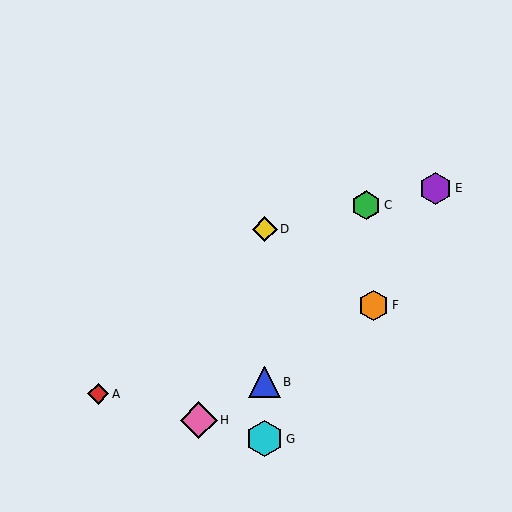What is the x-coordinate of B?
Object B is at x≈265.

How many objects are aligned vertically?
3 objects (B, D, G) are aligned vertically.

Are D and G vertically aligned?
Yes, both are at x≈265.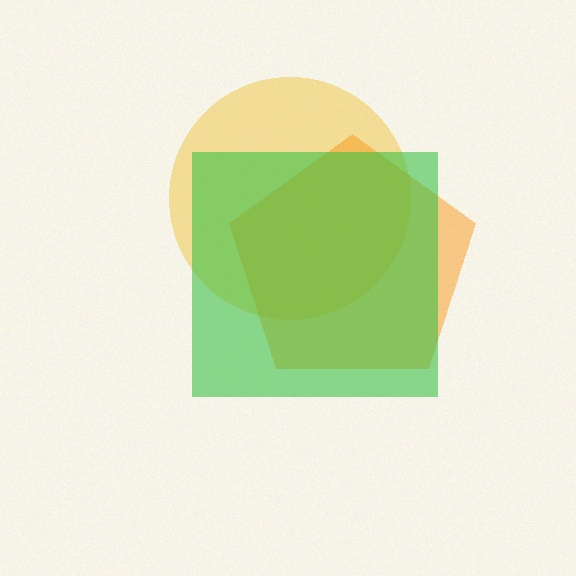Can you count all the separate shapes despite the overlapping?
Yes, there are 3 separate shapes.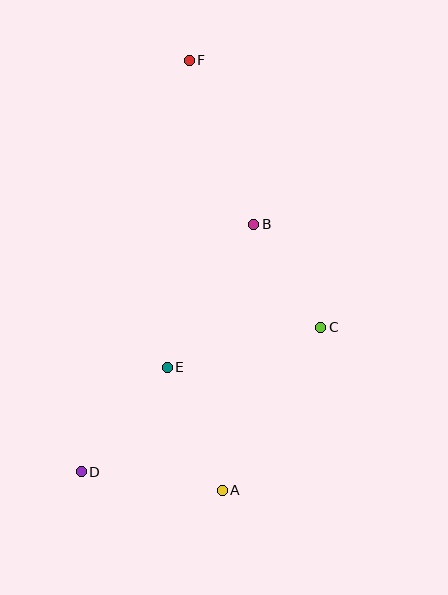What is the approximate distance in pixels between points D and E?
The distance between D and E is approximately 135 pixels.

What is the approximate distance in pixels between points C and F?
The distance between C and F is approximately 297 pixels.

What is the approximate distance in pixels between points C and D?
The distance between C and D is approximately 279 pixels.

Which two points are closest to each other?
Points B and C are closest to each other.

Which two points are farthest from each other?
Points A and F are farthest from each other.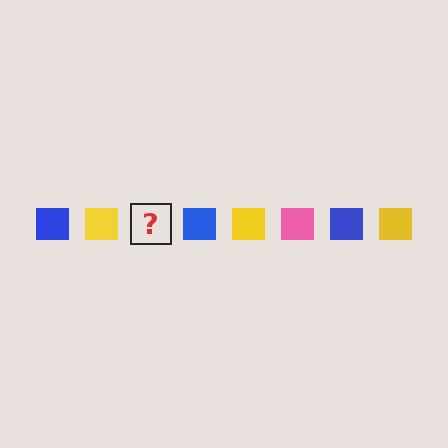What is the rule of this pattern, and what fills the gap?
The rule is that the pattern cycles through blue, yellow, pink squares. The gap should be filled with a pink square.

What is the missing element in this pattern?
The missing element is a pink square.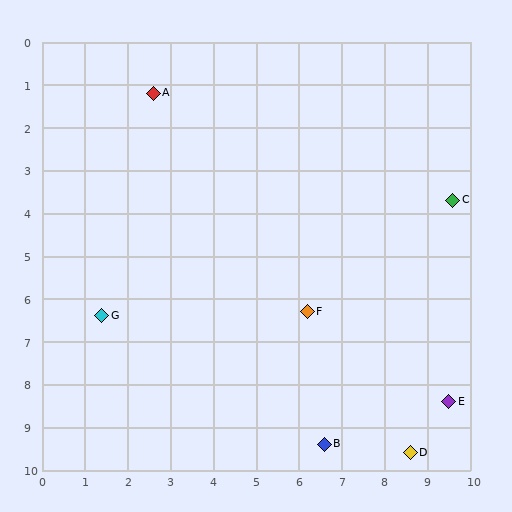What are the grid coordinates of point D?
Point D is at approximately (8.6, 9.6).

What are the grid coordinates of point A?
Point A is at approximately (2.6, 1.2).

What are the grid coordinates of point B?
Point B is at approximately (6.6, 9.4).